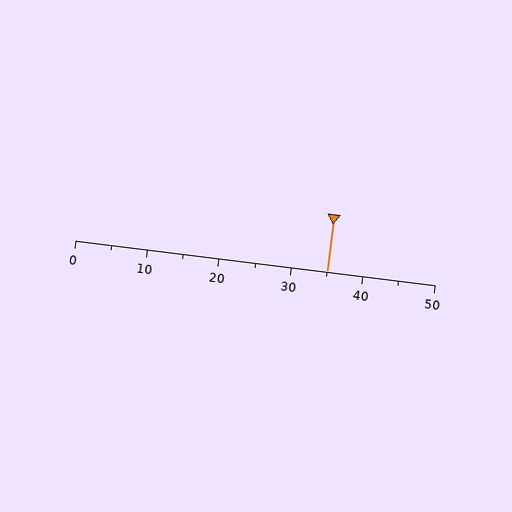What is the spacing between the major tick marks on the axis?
The major ticks are spaced 10 apart.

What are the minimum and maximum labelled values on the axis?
The axis runs from 0 to 50.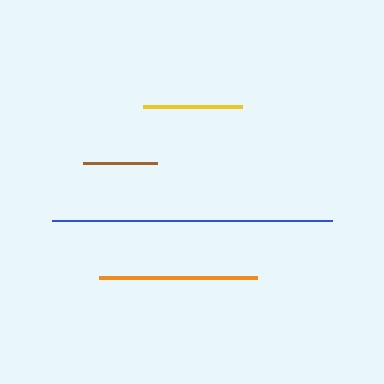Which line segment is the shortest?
The brown line is the shortest at approximately 75 pixels.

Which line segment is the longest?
The blue line is the longest at approximately 280 pixels.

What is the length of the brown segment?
The brown segment is approximately 75 pixels long.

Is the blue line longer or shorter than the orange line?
The blue line is longer than the orange line.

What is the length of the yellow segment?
The yellow segment is approximately 99 pixels long.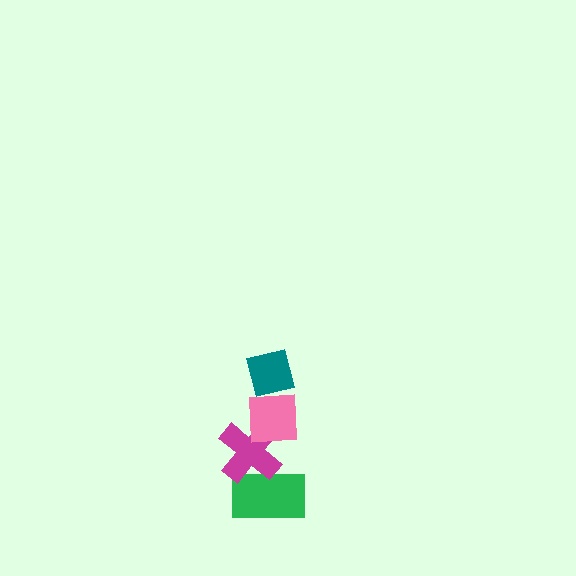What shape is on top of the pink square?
The teal square is on top of the pink square.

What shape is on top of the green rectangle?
The magenta cross is on top of the green rectangle.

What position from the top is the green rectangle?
The green rectangle is 4th from the top.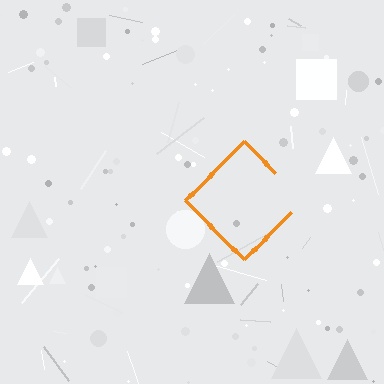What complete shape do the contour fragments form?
The contour fragments form a diamond.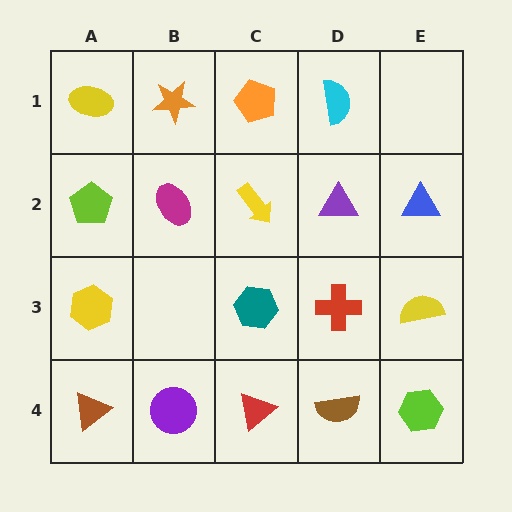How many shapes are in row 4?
5 shapes.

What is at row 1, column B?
An orange star.